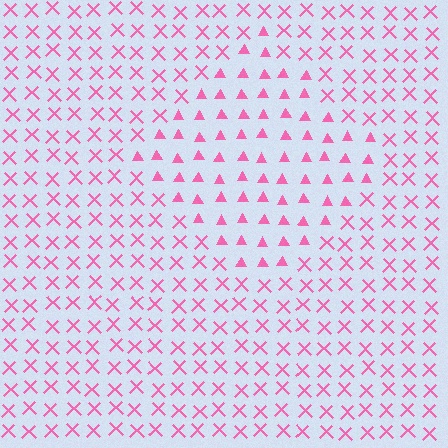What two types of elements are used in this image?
The image uses triangles inside the diamond region and X marks outside it.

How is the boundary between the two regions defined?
The boundary is defined by a change in element shape: triangles inside vs. X marks outside. All elements share the same color and spacing.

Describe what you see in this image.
The image is filled with small pink elements arranged in a uniform grid. A diamond-shaped region contains triangles, while the surrounding area contains X marks. The boundary is defined purely by the change in element shape.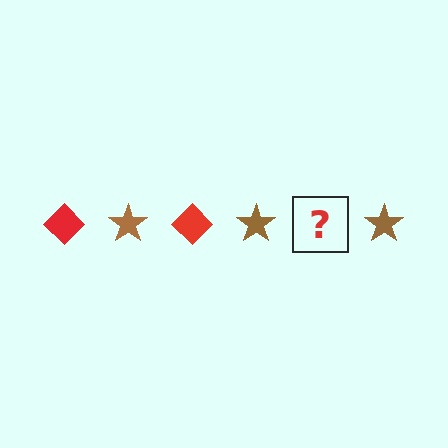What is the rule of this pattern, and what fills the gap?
The rule is that the pattern alternates between red diamond and brown star. The gap should be filled with a red diamond.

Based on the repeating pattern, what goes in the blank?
The blank should be a red diamond.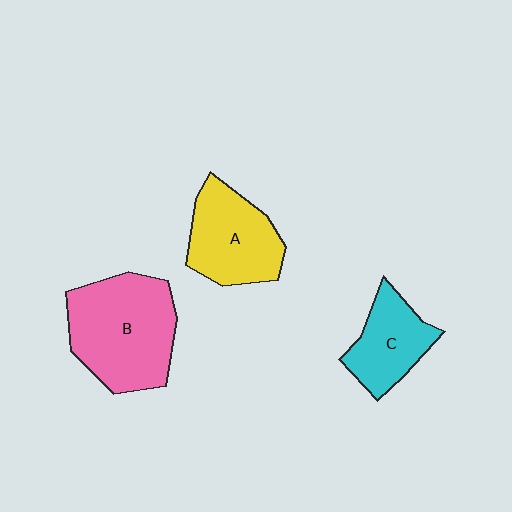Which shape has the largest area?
Shape B (pink).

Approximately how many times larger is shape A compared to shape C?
Approximately 1.3 times.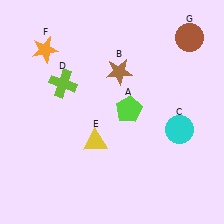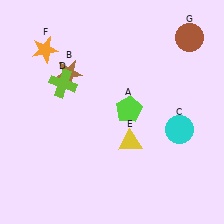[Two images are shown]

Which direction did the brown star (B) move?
The brown star (B) moved left.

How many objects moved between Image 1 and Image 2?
2 objects moved between the two images.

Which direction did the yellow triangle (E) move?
The yellow triangle (E) moved right.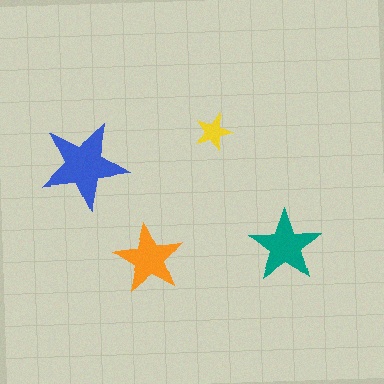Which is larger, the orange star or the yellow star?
The orange one.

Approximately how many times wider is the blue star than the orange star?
About 1.5 times wider.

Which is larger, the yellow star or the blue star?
The blue one.